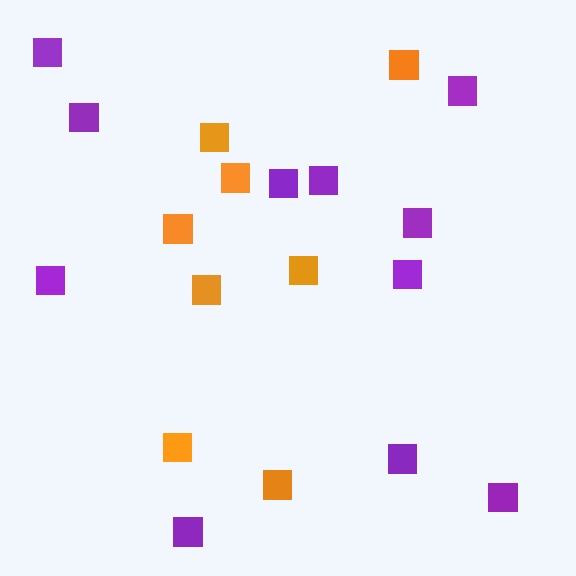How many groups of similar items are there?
There are 2 groups: one group of purple squares (11) and one group of orange squares (8).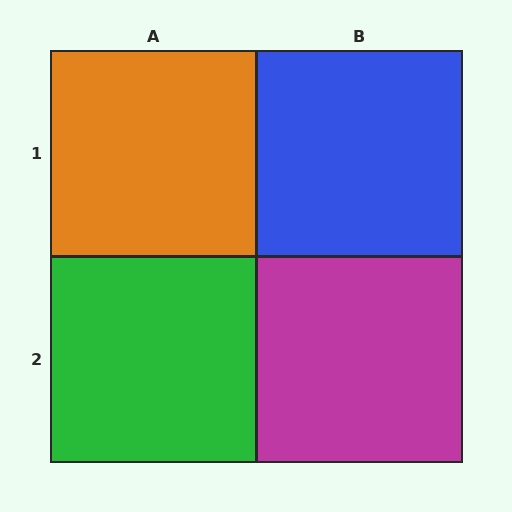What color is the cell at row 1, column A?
Orange.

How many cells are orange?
1 cell is orange.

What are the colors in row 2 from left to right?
Green, magenta.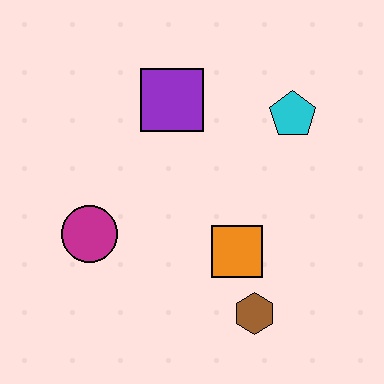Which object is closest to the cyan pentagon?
The purple square is closest to the cyan pentagon.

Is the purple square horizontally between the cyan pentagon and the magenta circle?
Yes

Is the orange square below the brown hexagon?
No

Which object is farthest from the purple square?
The brown hexagon is farthest from the purple square.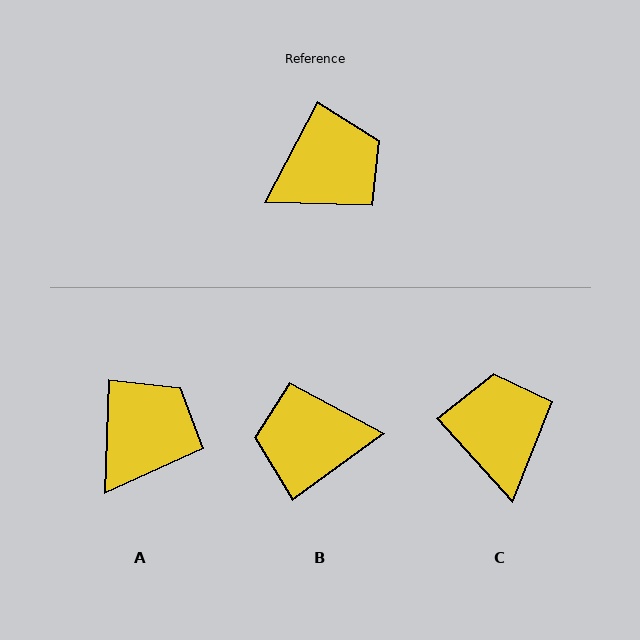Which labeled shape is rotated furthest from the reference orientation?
B, about 154 degrees away.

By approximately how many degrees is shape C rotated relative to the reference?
Approximately 70 degrees counter-clockwise.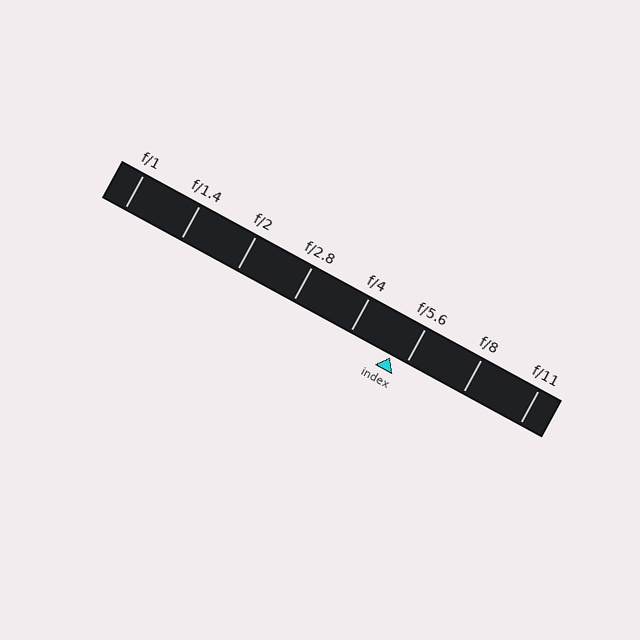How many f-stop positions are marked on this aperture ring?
There are 8 f-stop positions marked.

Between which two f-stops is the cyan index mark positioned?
The index mark is between f/4 and f/5.6.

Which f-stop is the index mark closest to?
The index mark is closest to f/5.6.